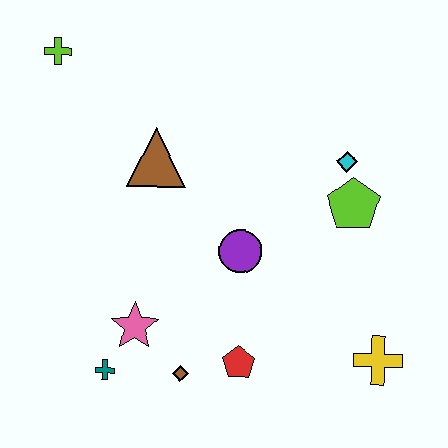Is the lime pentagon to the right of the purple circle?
Yes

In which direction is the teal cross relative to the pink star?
The teal cross is below the pink star.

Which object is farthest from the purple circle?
The lime cross is farthest from the purple circle.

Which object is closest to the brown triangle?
The purple circle is closest to the brown triangle.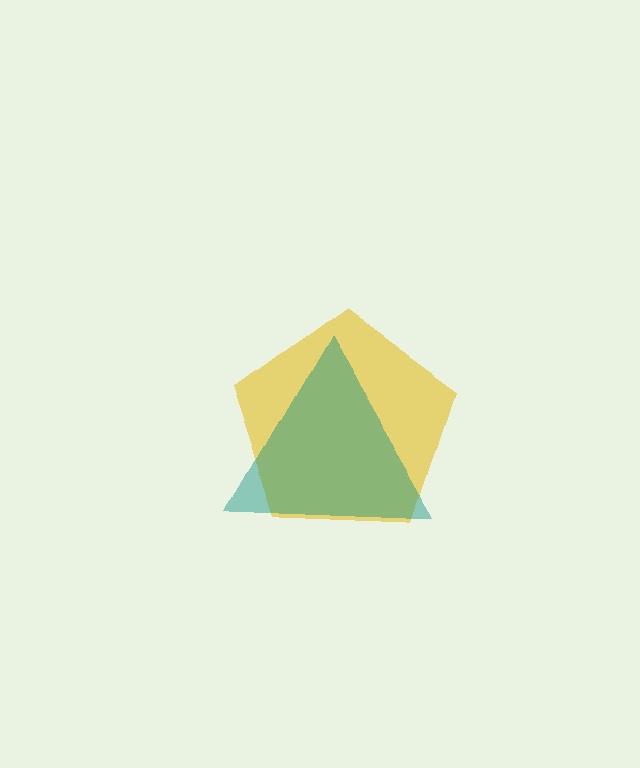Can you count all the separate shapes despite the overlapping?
Yes, there are 2 separate shapes.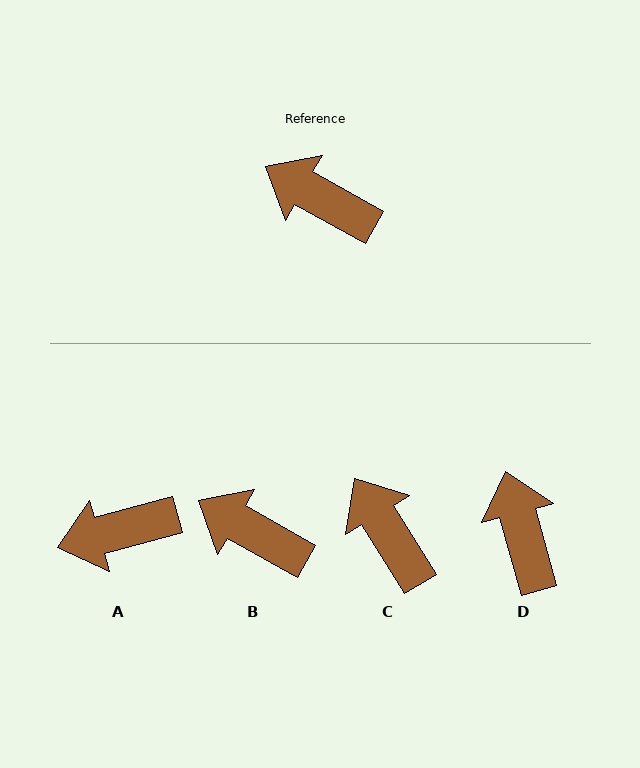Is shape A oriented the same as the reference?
No, it is off by about 45 degrees.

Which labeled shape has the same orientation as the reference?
B.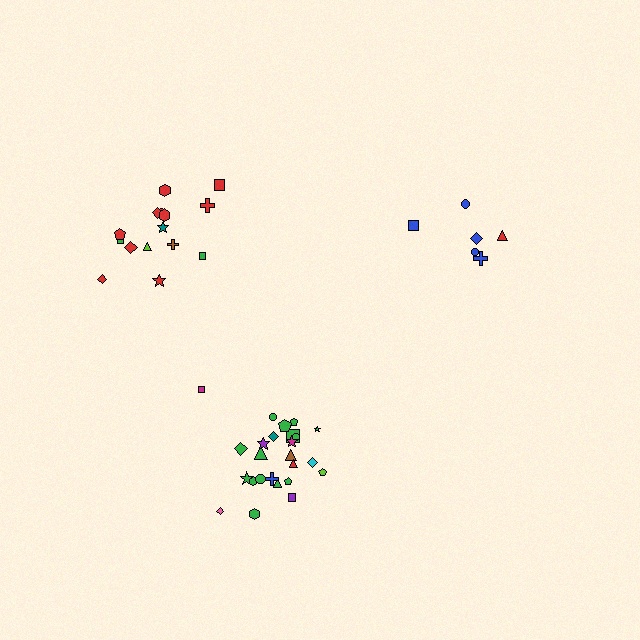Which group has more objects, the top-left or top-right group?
The top-left group.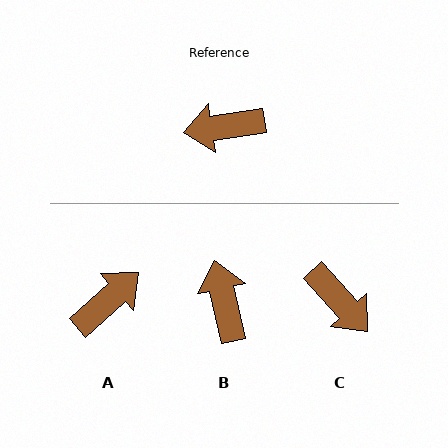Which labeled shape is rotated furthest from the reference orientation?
A, about 147 degrees away.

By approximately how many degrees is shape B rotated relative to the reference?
Approximately 86 degrees clockwise.